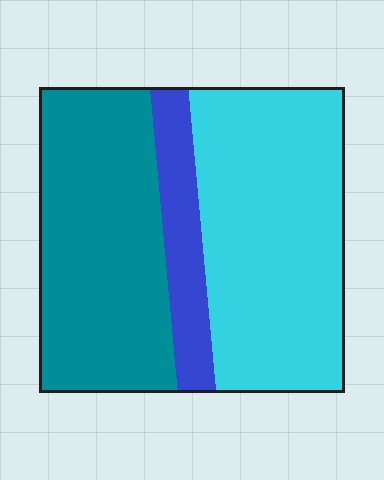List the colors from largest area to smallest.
From largest to smallest: cyan, teal, blue.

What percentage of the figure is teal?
Teal takes up about two fifths (2/5) of the figure.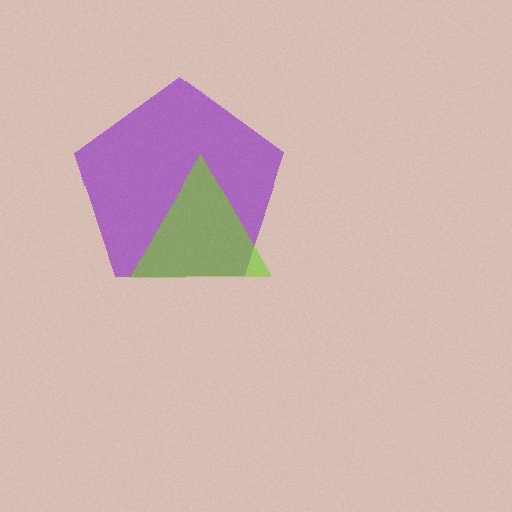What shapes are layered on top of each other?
The layered shapes are: a purple pentagon, a lime triangle.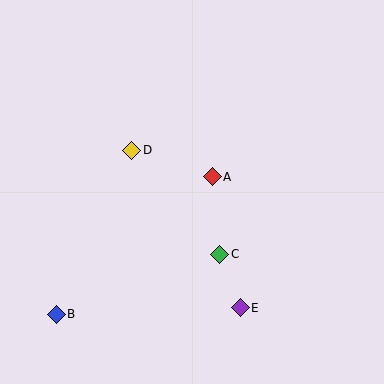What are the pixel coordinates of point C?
Point C is at (220, 254).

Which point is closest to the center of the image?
Point A at (212, 177) is closest to the center.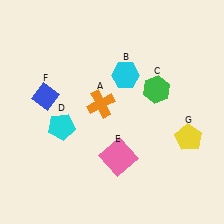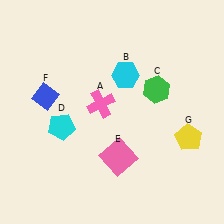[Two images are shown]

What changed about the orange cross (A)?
In Image 1, A is orange. In Image 2, it changed to pink.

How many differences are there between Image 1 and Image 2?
There is 1 difference between the two images.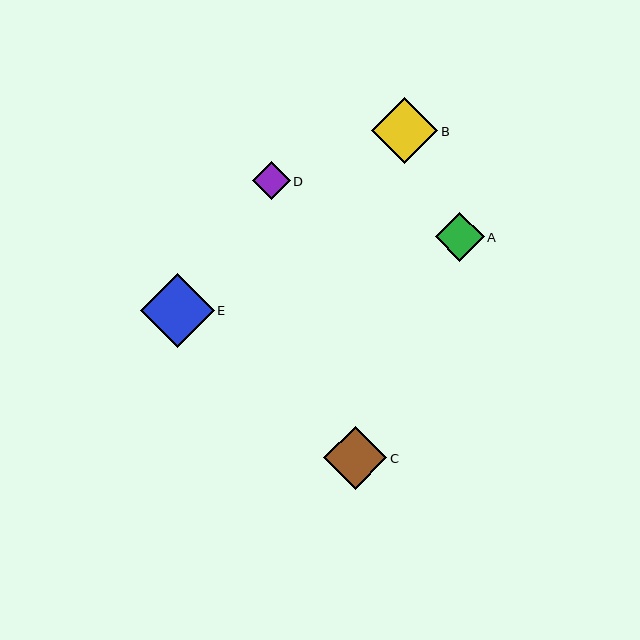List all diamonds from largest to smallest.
From largest to smallest: E, B, C, A, D.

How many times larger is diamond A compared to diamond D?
Diamond A is approximately 1.3 times the size of diamond D.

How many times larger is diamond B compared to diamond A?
Diamond B is approximately 1.3 times the size of diamond A.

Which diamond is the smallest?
Diamond D is the smallest with a size of approximately 37 pixels.